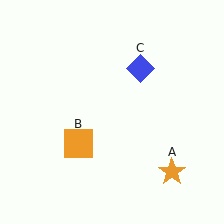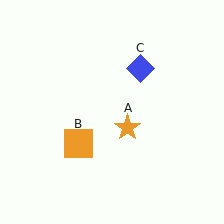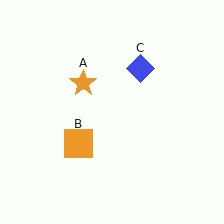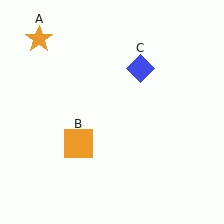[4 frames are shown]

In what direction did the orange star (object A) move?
The orange star (object A) moved up and to the left.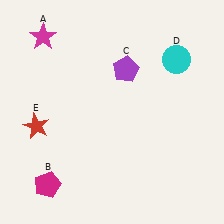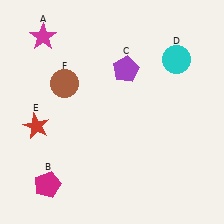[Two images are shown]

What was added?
A brown circle (F) was added in Image 2.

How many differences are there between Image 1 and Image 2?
There is 1 difference between the two images.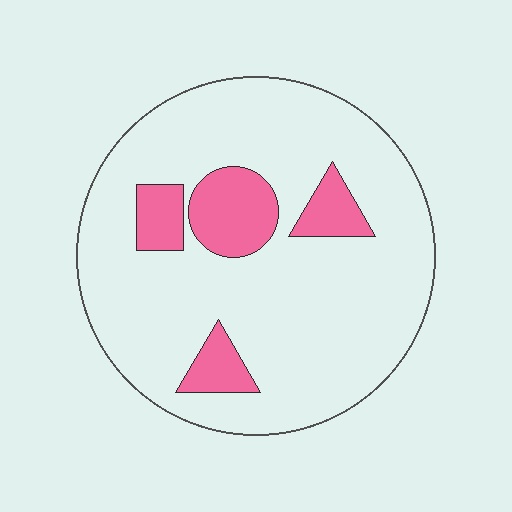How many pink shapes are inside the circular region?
4.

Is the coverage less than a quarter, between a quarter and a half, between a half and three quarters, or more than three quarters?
Less than a quarter.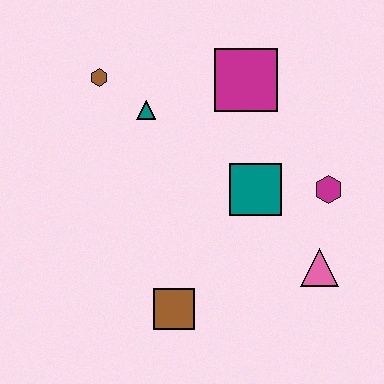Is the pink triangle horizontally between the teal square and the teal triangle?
No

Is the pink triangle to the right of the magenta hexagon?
No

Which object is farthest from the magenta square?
The brown square is farthest from the magenta square.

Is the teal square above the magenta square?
No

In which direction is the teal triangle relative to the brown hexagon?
The teal triangle is to the right of the brown hexagon.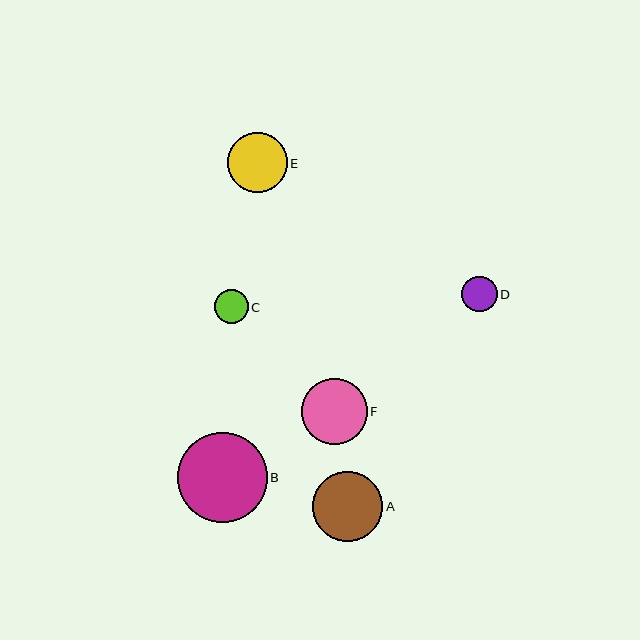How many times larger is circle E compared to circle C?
Circle E is approximately 1.8 times the size of circle C.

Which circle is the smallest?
Circle C is the smallest with a size of approximately 34 pixels.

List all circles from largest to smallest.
From largest to smallest: B, A, F, E, D, C.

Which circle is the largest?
Circle B is the largest with a size of approximately 90 pixels.